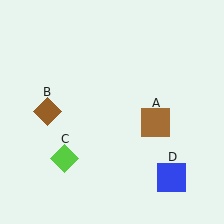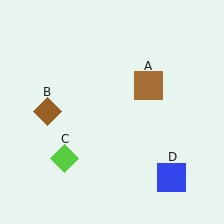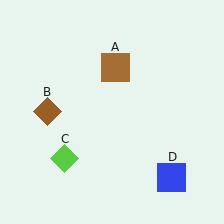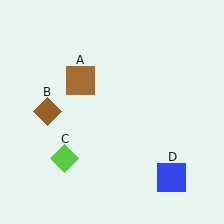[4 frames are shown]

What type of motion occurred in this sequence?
The brown square (object A) rotated counterclockwise around the center of the scene.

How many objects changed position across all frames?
1 object changed position: brown square (object A).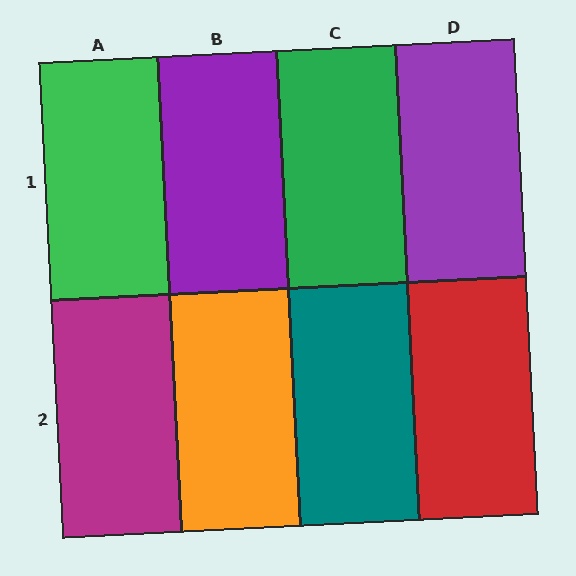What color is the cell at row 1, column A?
Green.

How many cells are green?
2 cells are green.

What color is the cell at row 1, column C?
Green.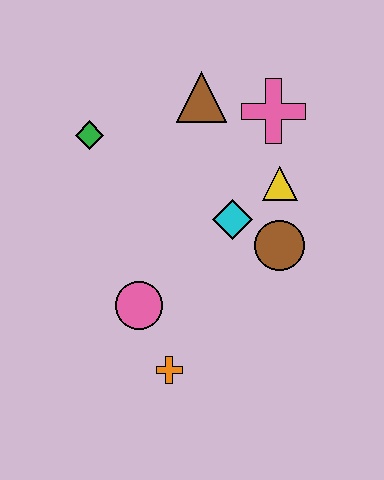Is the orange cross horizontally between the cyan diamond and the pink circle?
Yes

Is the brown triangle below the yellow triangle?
No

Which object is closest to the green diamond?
The brown triangle is closest to the green diamond.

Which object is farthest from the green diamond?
The orange cross is farthest from the green diamond.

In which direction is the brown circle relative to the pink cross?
The brown circle is below the pink cross.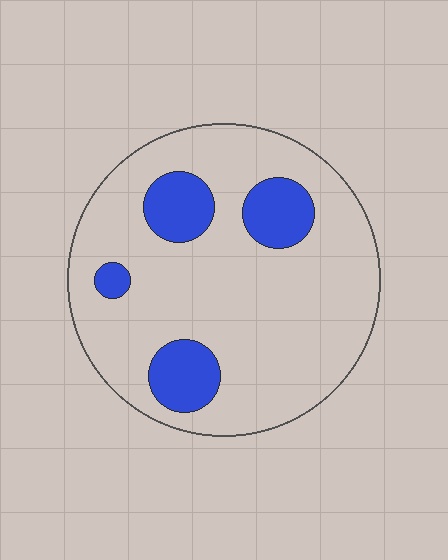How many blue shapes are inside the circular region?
4.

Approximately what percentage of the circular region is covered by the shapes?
Approximately 15%.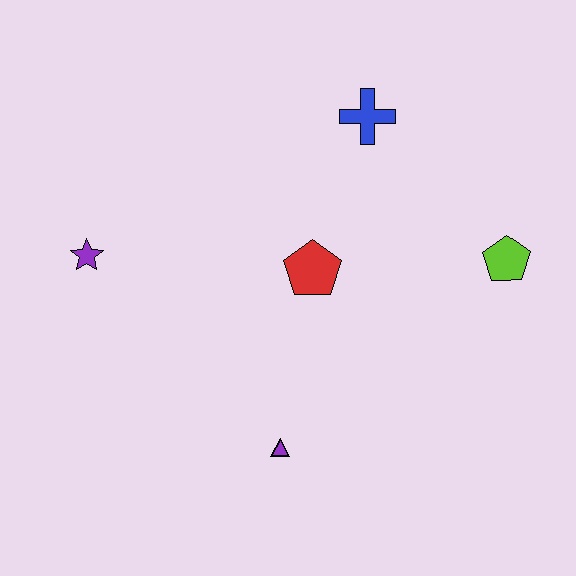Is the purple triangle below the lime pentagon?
Yes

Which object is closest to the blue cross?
The red pentagon is closest to the blue cross.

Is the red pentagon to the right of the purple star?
Yes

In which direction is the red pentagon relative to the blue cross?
The red pentagon is below the blue cross.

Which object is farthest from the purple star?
The lime pentagon is farthest from the purple star.